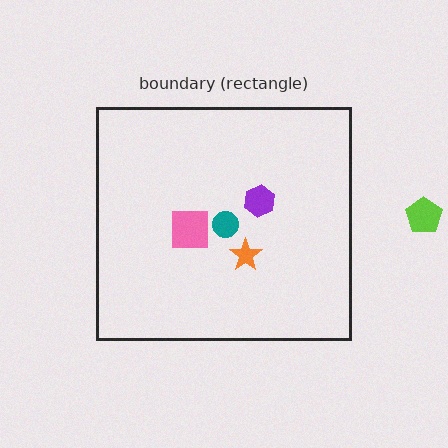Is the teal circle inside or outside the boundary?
Inside.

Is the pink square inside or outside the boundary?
Inside.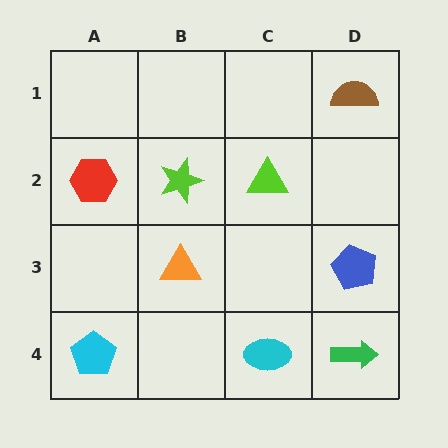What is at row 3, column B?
An orange triangle.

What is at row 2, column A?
A red hexagon.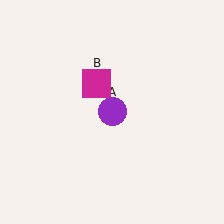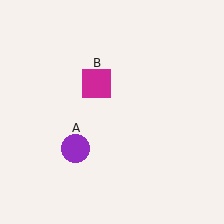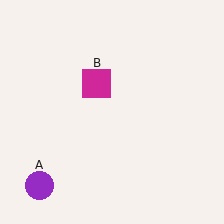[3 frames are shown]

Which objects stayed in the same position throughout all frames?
Magenta square (object B) remained stationary.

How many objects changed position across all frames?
1 object changed position: purple circle (object A).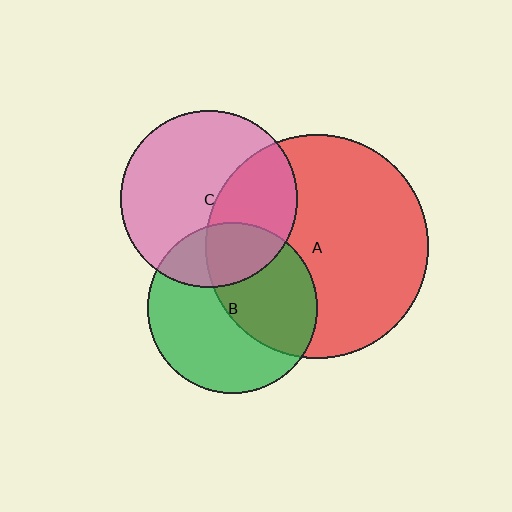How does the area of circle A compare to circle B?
Approximately 1.7 times.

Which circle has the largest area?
Circle A (red).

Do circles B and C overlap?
Yes.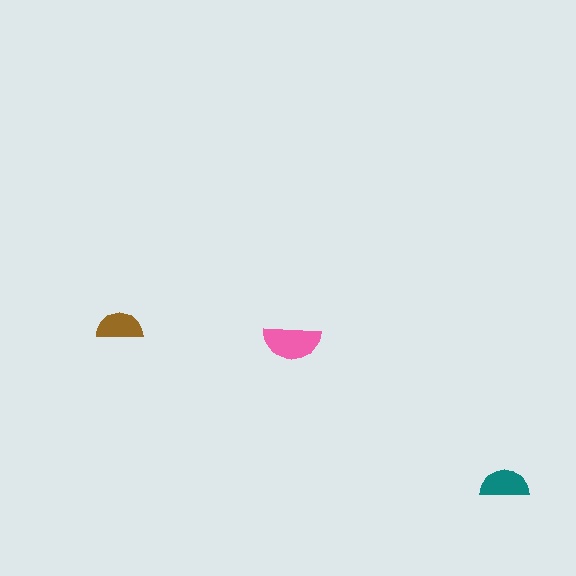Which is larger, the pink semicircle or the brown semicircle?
The pink one.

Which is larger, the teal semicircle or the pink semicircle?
The pink one.